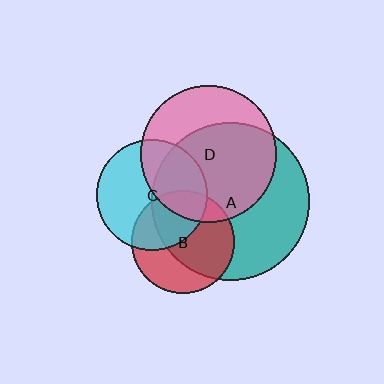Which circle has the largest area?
Circle A (teal).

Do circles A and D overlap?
Yes.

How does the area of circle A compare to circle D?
Approximately 1.3 times.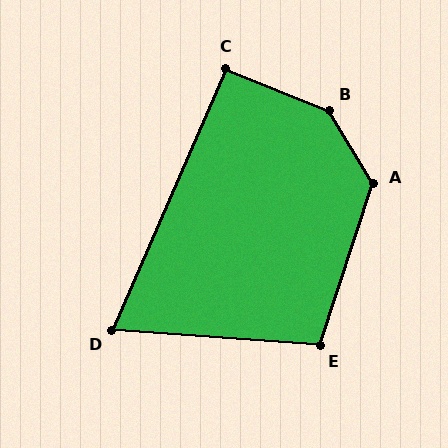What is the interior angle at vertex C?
Approximately 92 degrees (approximately right).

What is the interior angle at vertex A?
Approximately 131 degrees (obtuse).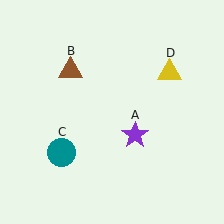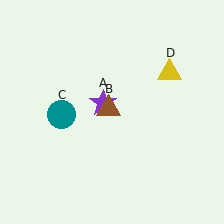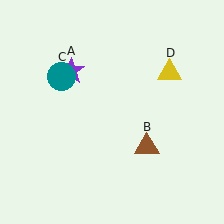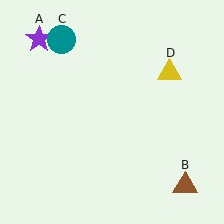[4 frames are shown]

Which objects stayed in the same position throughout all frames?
Yellow triangle (object D) remained stationary.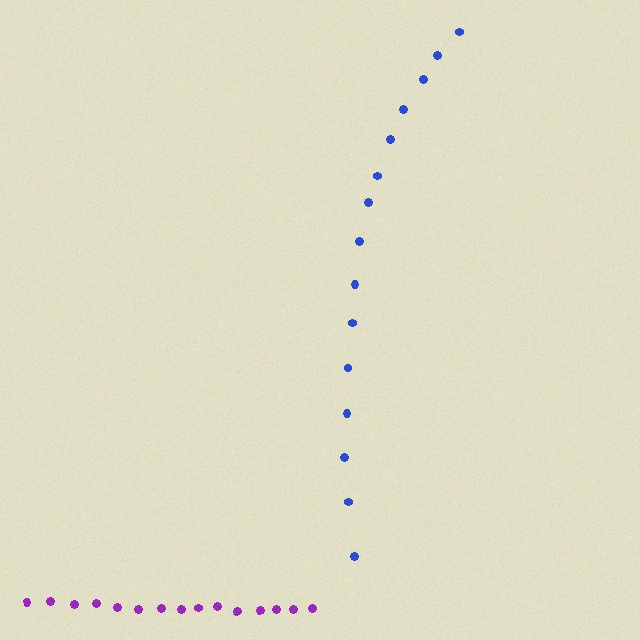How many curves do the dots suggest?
There are 2 distinct paths.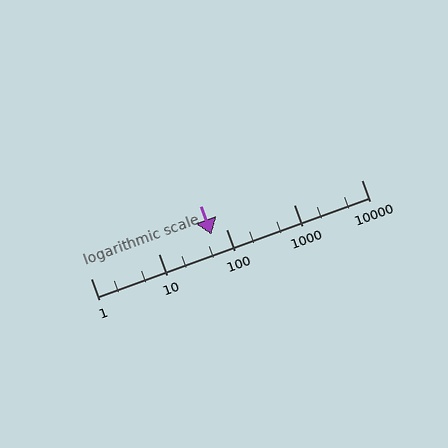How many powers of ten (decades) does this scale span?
The scale spans 4 decades, from 1 to 10000.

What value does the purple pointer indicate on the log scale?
The pointer indicates approximately 61.